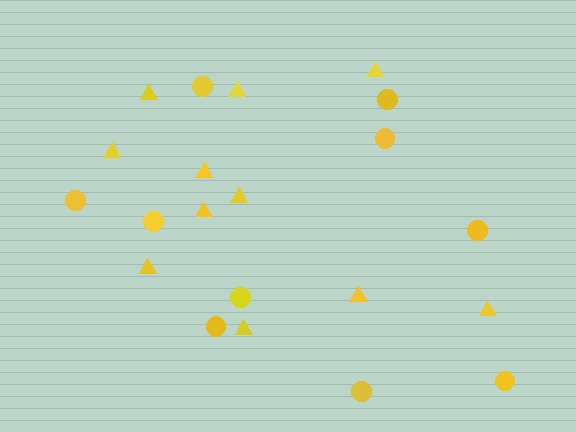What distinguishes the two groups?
There are 2 groups: one group of triangles (11) and one group of circles (10).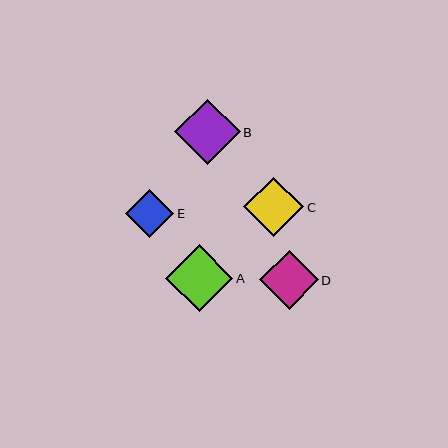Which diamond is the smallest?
Diamond E is the smallest with a size of approximately 48 pixels.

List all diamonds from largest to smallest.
From largest to smallest: A, B, C, D, E.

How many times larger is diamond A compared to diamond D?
Diamond A is approximately 1.1 times the size of diamond D.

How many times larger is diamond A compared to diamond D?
Diamond A is approximately 1.1 times the size of diamond D.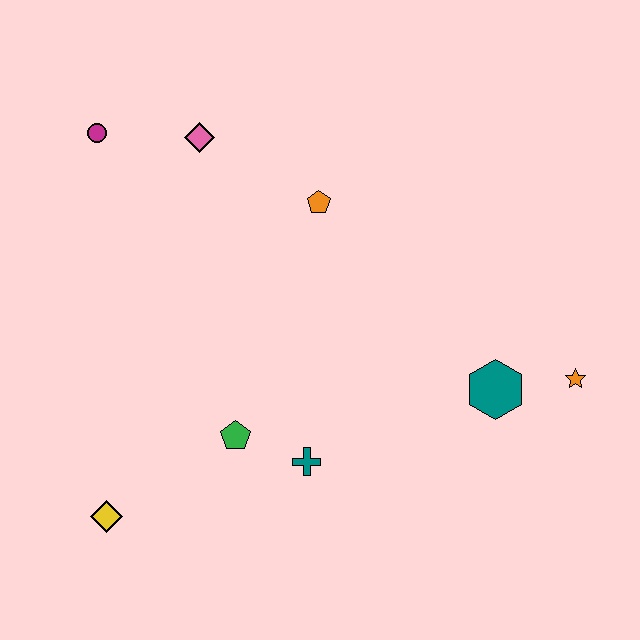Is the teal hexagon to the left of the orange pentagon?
No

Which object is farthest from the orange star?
The magenta circle is farthest from the orange star.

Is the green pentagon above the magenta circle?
No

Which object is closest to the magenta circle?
The pink diamond is closest to the magenta circle.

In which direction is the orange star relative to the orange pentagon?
The orange star is to the right of the orange pentagon.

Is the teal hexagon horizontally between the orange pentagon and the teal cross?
No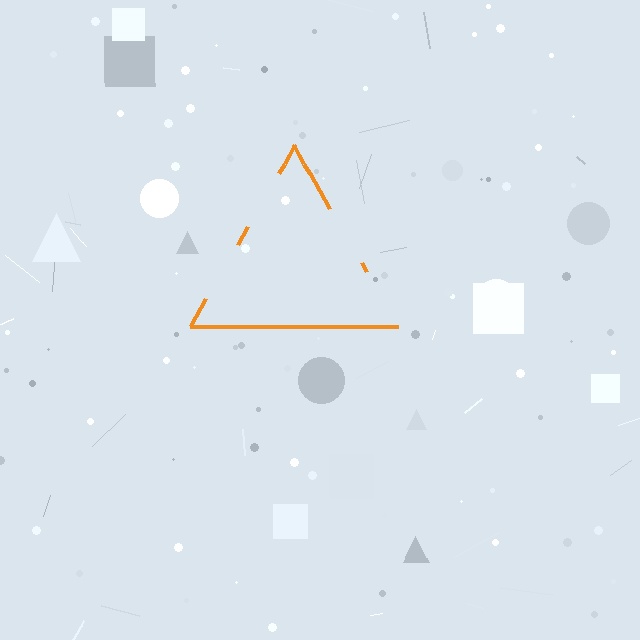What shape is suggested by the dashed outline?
The dashed outline suggests a triangle.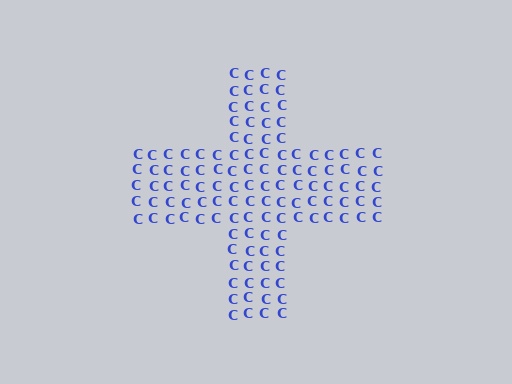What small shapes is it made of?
It is made of small letter C's.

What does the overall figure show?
The overall figure shows a cross.